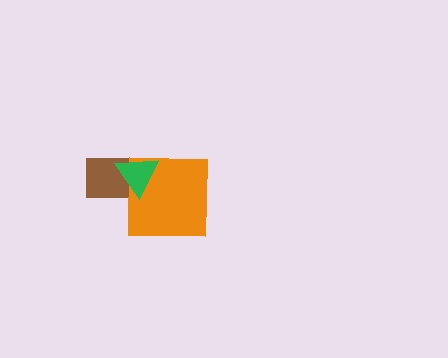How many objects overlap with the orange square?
2 objects overlap with the orange square.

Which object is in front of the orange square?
The green triangle is in front of the orange square.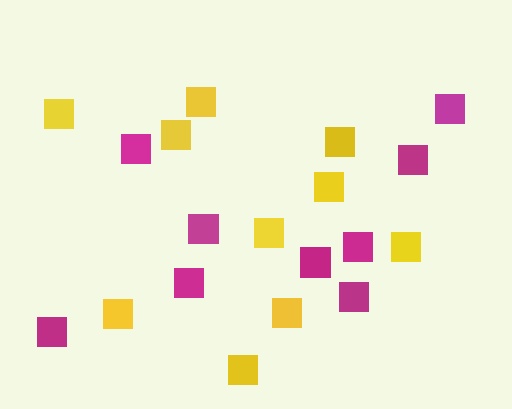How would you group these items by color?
There are 2 groups: one group of yellow squares (10) and one group of magenta squares (9).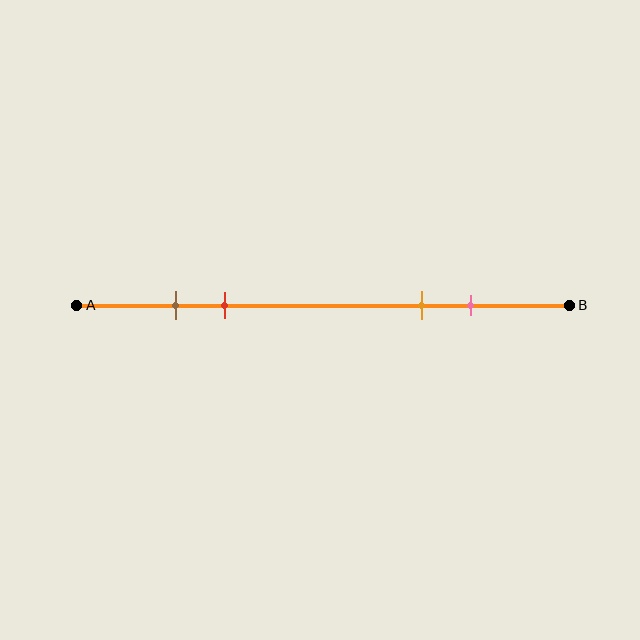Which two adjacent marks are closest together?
The brown and red marks are the closest adjacent pair.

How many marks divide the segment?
There are 4 marks dividing the segment.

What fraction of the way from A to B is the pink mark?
The pink mark is approximately 80% (0.8) of the way from A to B.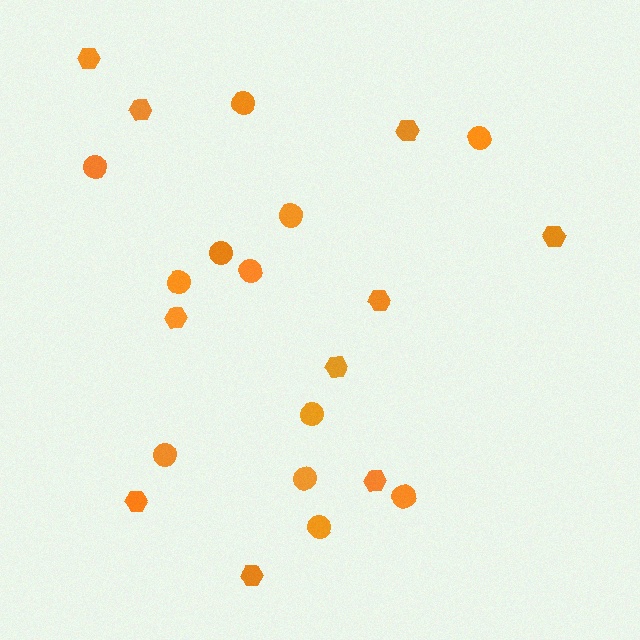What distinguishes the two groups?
There are 2 groups: one group of hexagons (10) and one group of circles (12).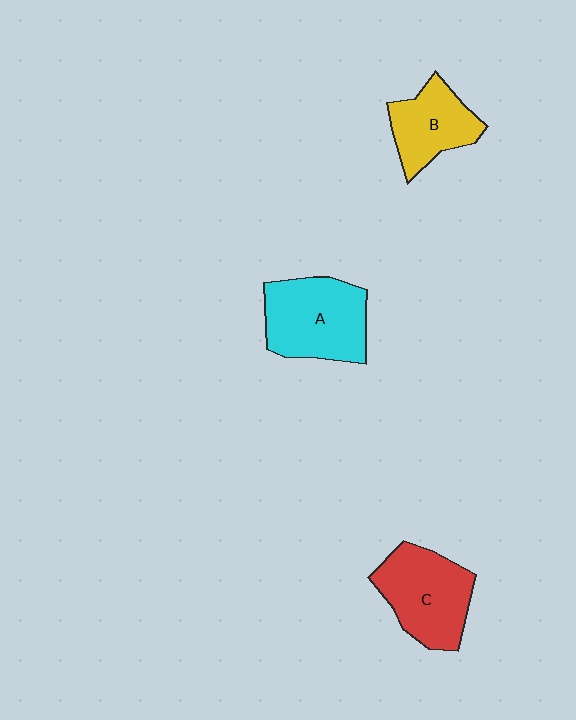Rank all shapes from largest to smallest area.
From largest to smallest: A (cyan), C (red), B (yellow).